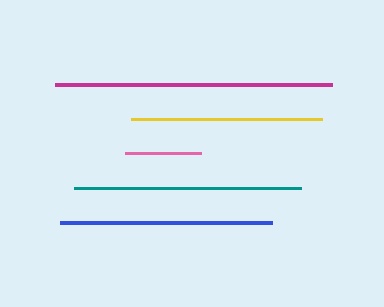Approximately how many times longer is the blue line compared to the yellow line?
The blue line is approximately 1.1 times the length of the yellow line.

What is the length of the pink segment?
The pink segment is approximately 76 pixels long.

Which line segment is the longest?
The magenta line is the longest at approximately 278 pixels.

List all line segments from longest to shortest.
From longest to shortest: magenta, teal, blue, yellow, pink.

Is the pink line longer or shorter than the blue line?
The blue line is longer than the pink line.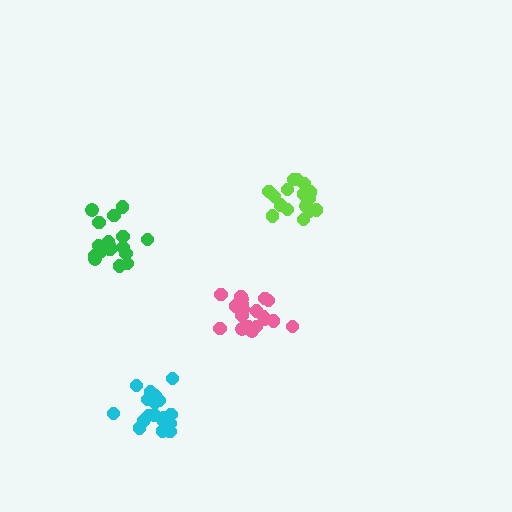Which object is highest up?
The lime cluster is topmost.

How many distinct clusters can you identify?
There are 4 distinct clusters.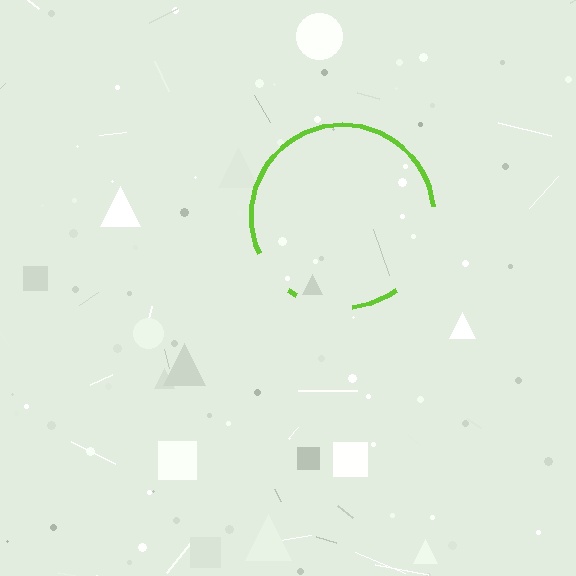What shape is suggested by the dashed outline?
The dashed outline suggests a circle.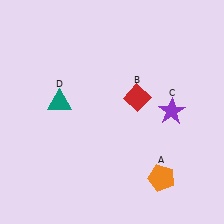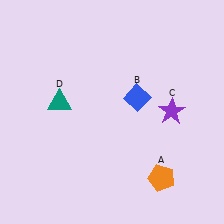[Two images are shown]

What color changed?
The diamond (B) changed from red in Image 1 to blue in Image 2.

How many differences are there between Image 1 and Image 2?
There is 1 difference between the two images.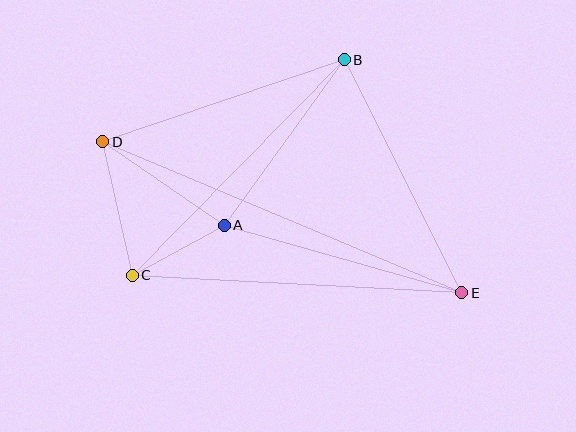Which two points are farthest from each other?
Points D and E are farthest from each other.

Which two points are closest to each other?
Points A and C are closest to each other.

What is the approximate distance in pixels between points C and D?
The distance between C and D is approximately 137 pixels.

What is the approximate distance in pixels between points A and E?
The distance between A and E is approximately 247 pixels.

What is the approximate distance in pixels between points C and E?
The distance between C and E is approximately 330 pixels.